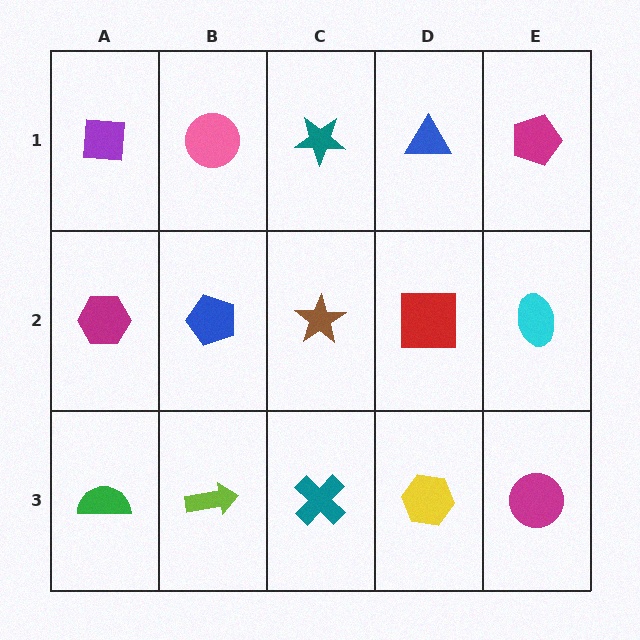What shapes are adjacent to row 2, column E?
A magenta pentagon (row 1, column E), a magenta circle (row 3, column E), a red square (row 2, column D).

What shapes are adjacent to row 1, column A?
A magenta hexagon (row 2, column A), a pink circle (row 1, column B).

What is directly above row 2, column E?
A magenta pentagon.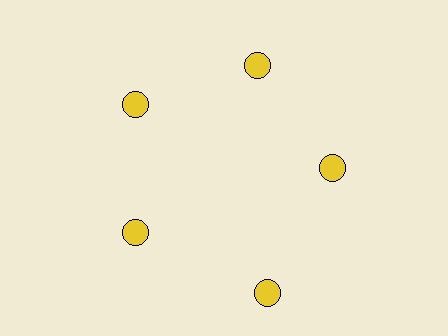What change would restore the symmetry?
The symmetry would be restored by moving it inward, back onto the ring so that all 5 circles sit at equal angles and equal distance from the center.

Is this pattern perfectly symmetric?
No. The 5 yellow circles are arranged in a ring, but one element near the 5 o'clock position is pushed outward from the center, breaking the 5-fold rotational symmetry.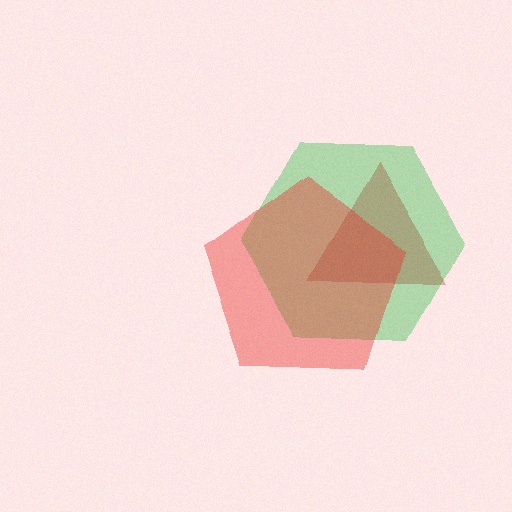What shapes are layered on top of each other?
The layered shapes are: a green hexagon, a brown triangle, a red pentagon.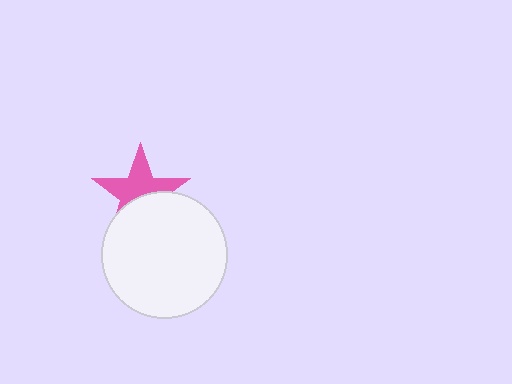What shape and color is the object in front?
The object in front is a white circle.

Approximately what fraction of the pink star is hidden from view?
Roughly 42% of the pink star is hidden behind the white circle.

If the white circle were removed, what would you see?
You would see the complete pink star.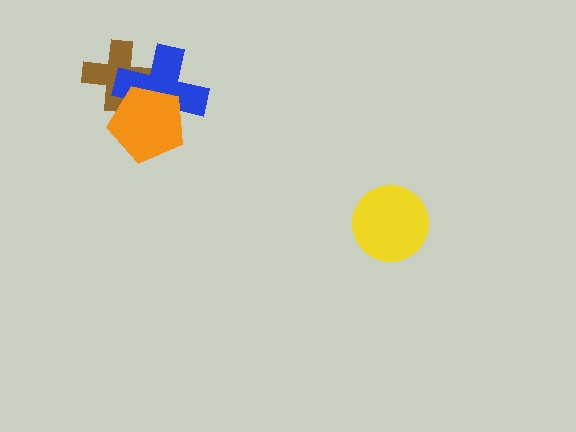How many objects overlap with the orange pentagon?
2 objects overlap with the orange pentagon.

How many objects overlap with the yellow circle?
0 objects overlap with the yellow circle.